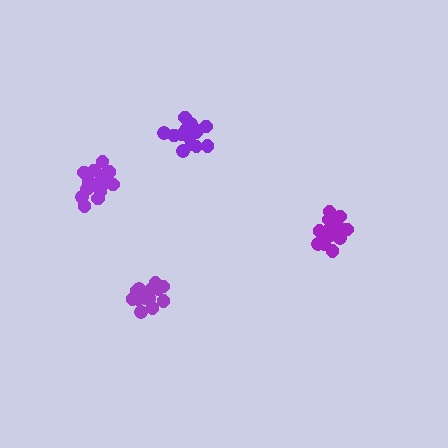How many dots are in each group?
Group 1: 15 dots, Group 2: 16 dots, Group 3: 17 dots, Group 4: 15 dots (63 total).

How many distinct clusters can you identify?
There are 4 distinct clusters.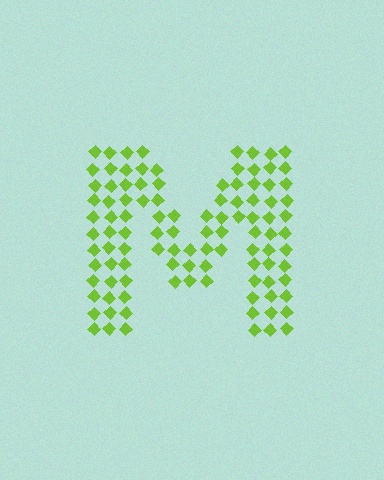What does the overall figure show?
The overall figure shows the letter M.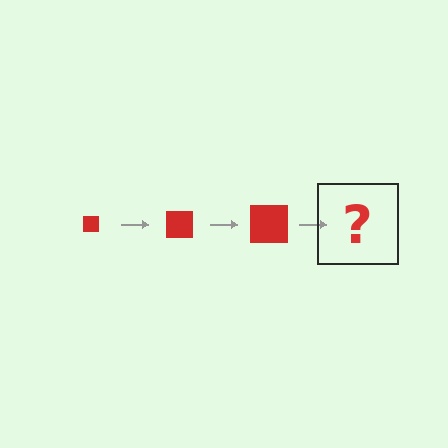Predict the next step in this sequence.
The next step is a red square, larger than the previous one.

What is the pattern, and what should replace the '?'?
The pattern is that the square gets progressively larger each step. The '?' should be a red square, larger than the previous one.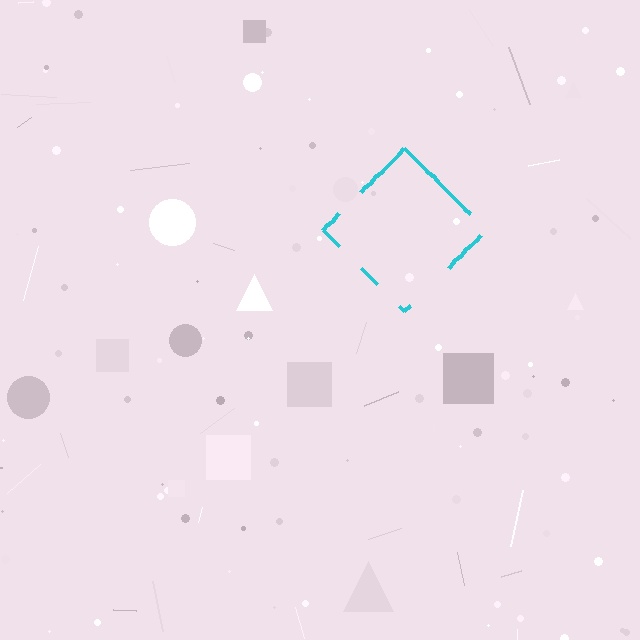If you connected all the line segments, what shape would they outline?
They would outline a diamond.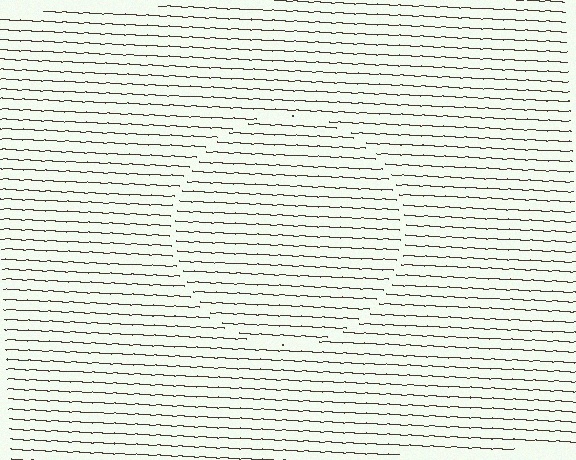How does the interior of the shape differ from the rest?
The interior of the shape contains the same grating, shifted by half a period — the contour is defined by the phase discontinuity where line-ends from the inner and outer gratings abut.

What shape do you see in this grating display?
An illusory circle. The interior of the shape contains the same grating, shifted by half a period — the contour is defined by the phase discontinuity where line-ends from the inner and outer gratings abut.